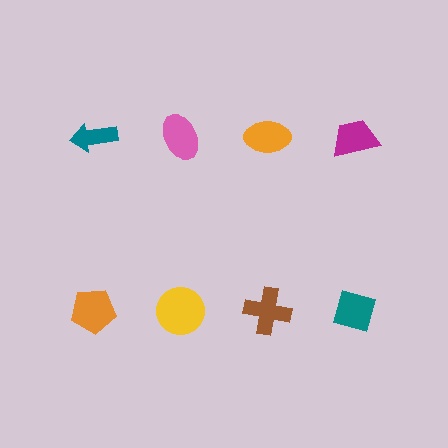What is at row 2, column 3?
A brown cross.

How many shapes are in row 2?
4 shapes.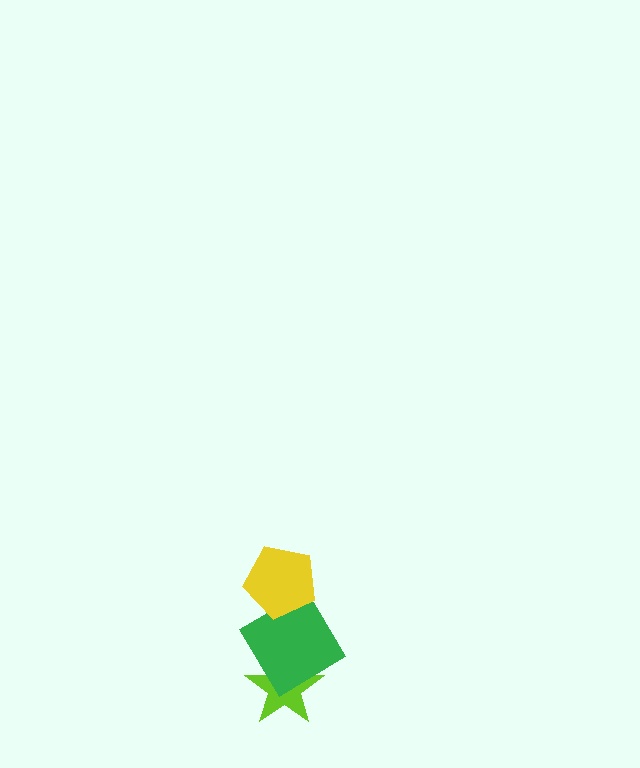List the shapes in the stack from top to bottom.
From top to bottom: the yellow pentagon, the green diamond, the lime star.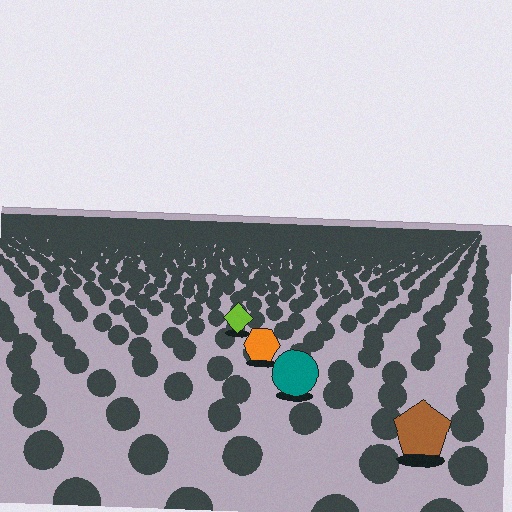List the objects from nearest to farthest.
From nearest to farthest: the brown pentagon, the teal circle, the orange hexagon, the lime diamond.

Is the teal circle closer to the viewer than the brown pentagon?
No. The brown pentagon is closer — you can tell from the texture gradient: the ground texture is coarser near it.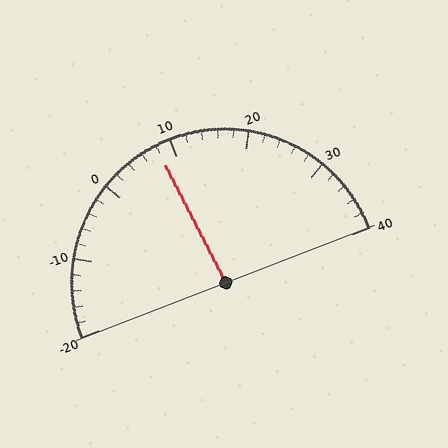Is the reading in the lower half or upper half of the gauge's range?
The reading is in the lower half of the range (-20 to 40).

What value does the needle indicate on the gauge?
The needle indicates approximately 8.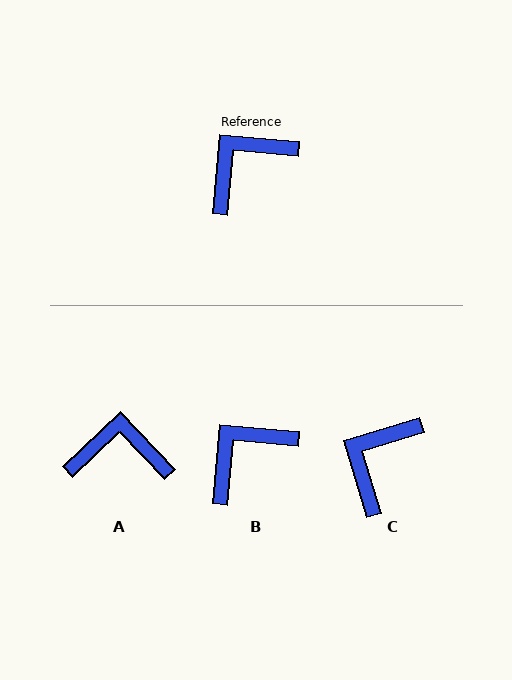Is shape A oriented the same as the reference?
No, it is off by about 41 degrees.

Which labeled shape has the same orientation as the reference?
B.